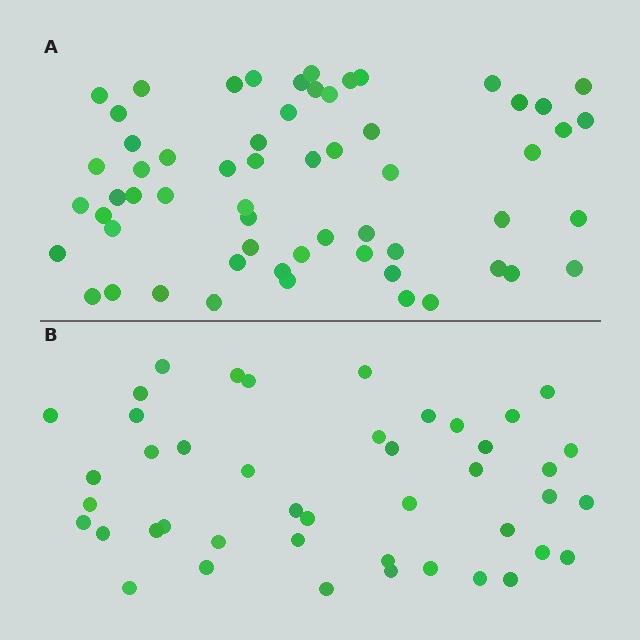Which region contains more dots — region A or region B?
Region A (the top region) has more dots.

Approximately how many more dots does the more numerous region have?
Region A has approximately 15 more dots than region B.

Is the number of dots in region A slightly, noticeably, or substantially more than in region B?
Region A has noticeably more, but not dramatically so. The ratio is roughly 1.4 to 1.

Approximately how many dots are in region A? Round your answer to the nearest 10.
About 60 dots.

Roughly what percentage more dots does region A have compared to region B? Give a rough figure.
About 35% more.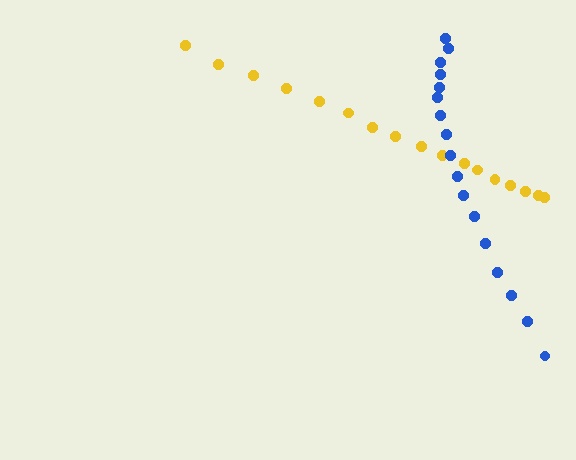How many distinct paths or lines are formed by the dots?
There are 2 distinct paths.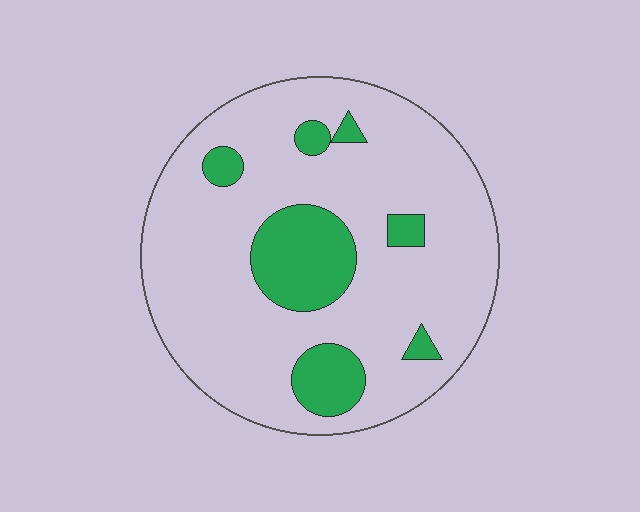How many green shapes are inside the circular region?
7.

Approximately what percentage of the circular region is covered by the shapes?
Approximately 20%.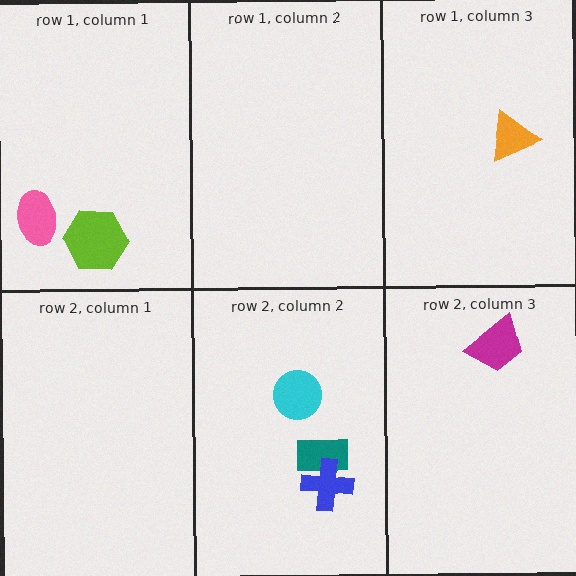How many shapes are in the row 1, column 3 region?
1.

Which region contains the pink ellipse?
The row 1, column 1 region.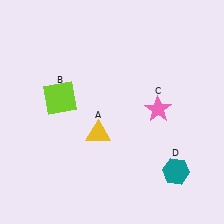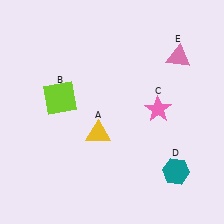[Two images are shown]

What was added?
A pink triangle (E) was added in Image 2.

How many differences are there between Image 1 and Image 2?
There is 1 difference between the two images.